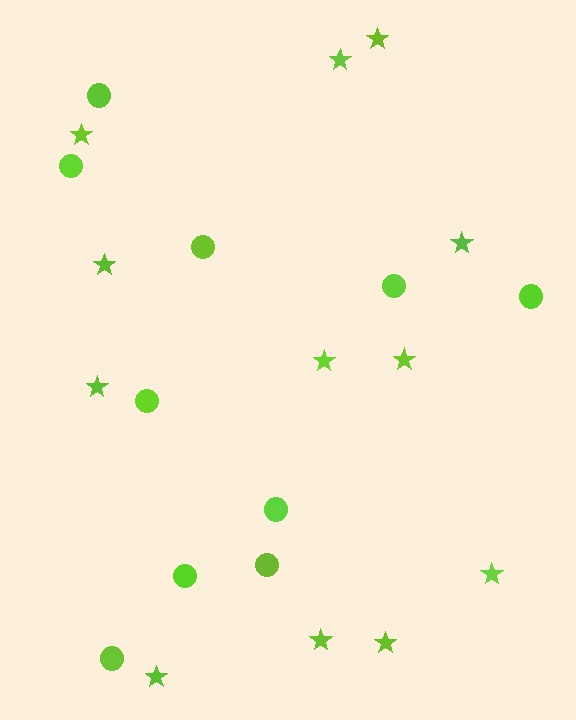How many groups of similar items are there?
There are 2 groups: one group of circles (10) and one group of stars (12).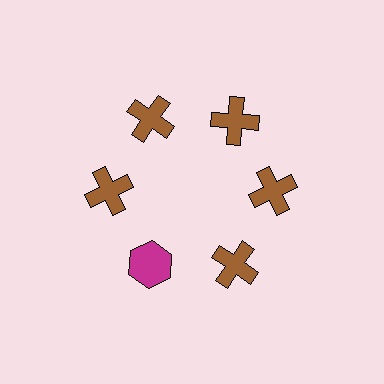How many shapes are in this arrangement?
There are 6 shapes arranged in a ring pattern.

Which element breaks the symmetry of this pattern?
The magenta hexagon at roughly the 7 o'clock position breaks the symmetry. All other shapes are brown crosses.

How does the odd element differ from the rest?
It differs in both color (magenta instead of brown) and shape (hexagon instead of cross).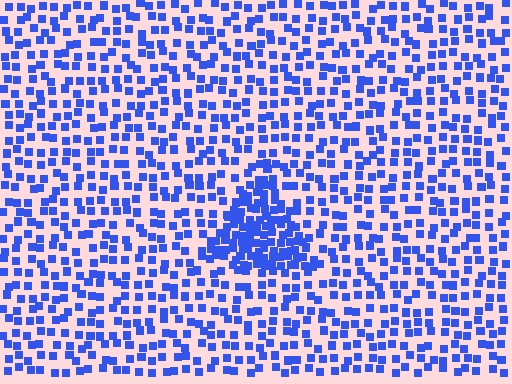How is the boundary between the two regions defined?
The boundary is defined by a change in element density (approximately 2.3x ratio). All elements are the same color, size, and shape.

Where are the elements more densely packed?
The elements are more densely packed inside the triangle boundary.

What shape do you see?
I see a triangle.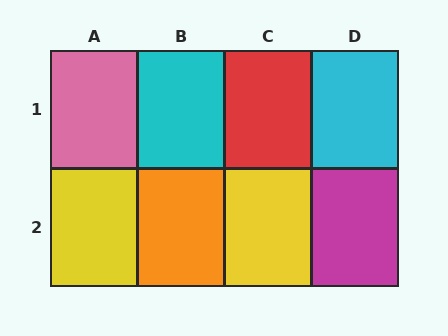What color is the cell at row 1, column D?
Cyan.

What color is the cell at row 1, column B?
Cyan.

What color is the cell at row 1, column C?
Red.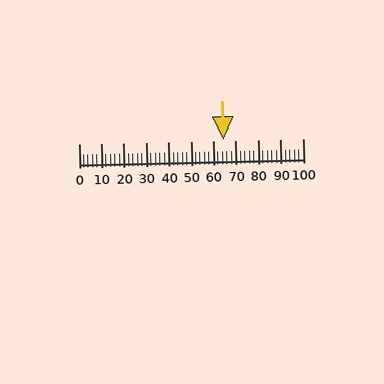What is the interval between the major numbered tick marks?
The major tick marks are spaced 10 units apart.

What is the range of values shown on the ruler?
The ruler shows values from 0 to 100.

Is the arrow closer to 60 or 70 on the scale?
The arrow is closer to 60.